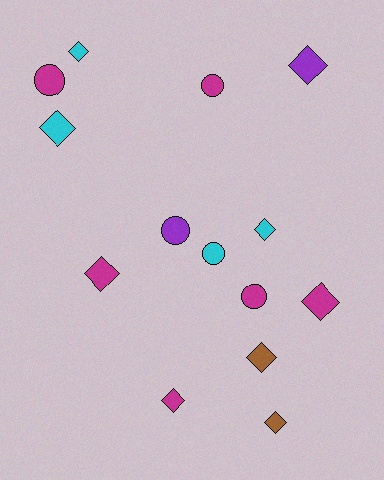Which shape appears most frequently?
Diamond, with 9 objects.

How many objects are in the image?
There are 14 objects.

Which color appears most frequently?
Magenta, with 6 objects.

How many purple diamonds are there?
There is 1 purple diamond.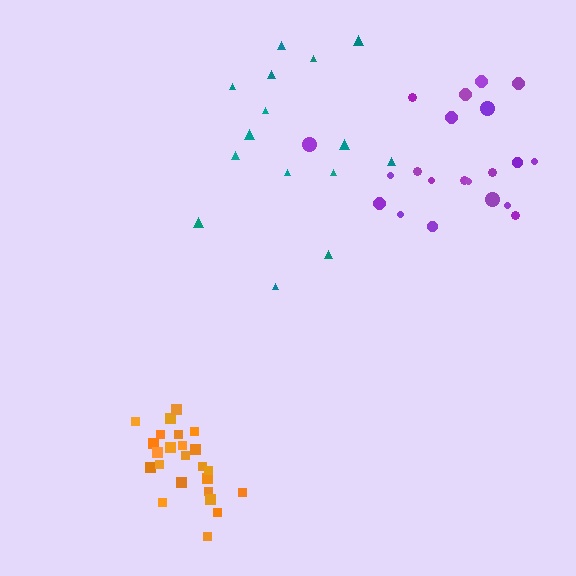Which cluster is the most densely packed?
Orange.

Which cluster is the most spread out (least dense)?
Teal.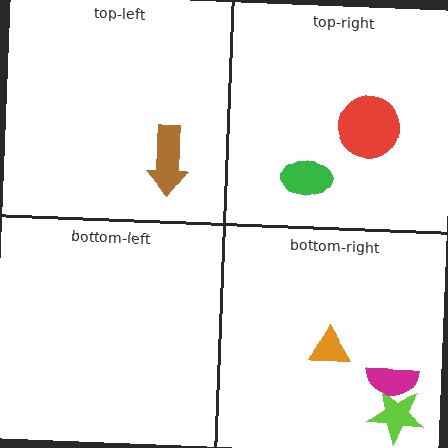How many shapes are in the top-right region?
2.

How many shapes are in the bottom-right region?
3.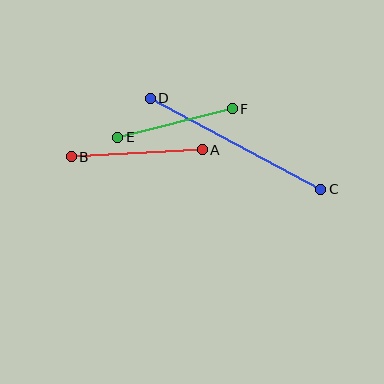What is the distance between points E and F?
The distance is approximately 118 pixels.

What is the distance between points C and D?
The distance is approximately 193 pixels.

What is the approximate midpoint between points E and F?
The midpoint is at approximately (175, 123) pixels.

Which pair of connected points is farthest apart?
Points C and D are farthest apart.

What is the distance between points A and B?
The distance is approximately 131 pixels.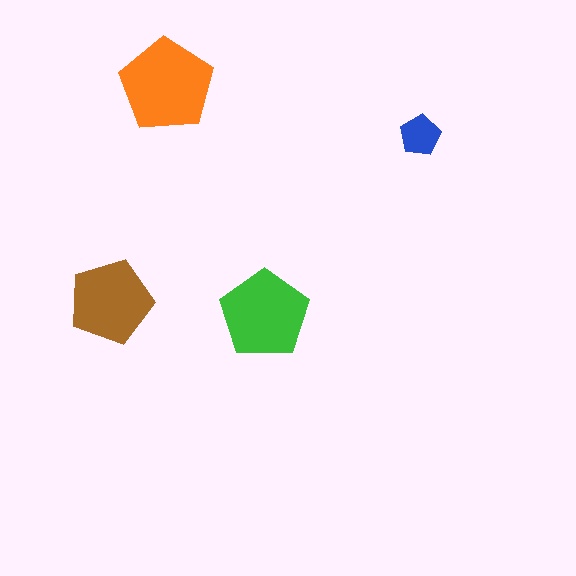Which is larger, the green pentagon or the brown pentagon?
The green one.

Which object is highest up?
The orange pentagon is topmost.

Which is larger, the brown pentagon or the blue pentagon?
The brown one.